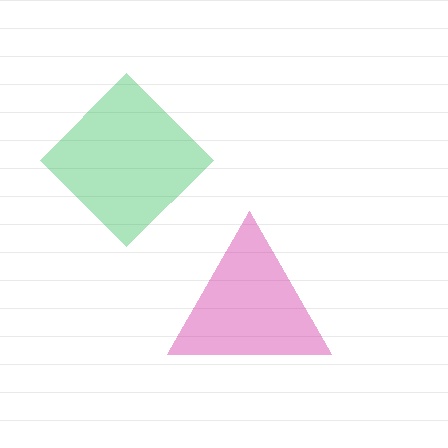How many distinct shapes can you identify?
There are 2 distinct shapes: a green diamond, a magenta triangle.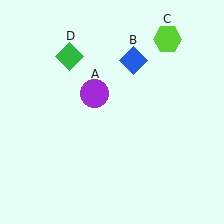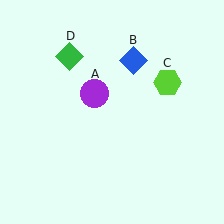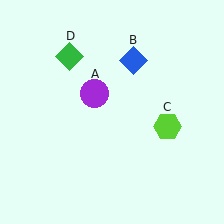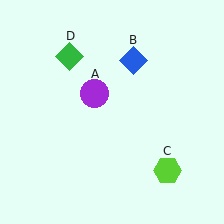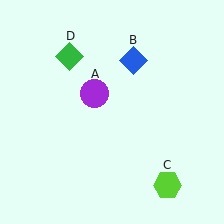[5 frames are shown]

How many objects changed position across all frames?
1 object changed position: lime hexagon (object C).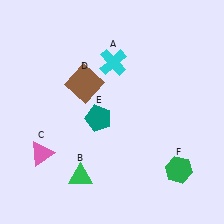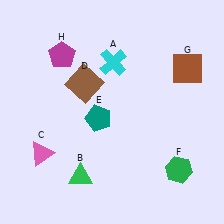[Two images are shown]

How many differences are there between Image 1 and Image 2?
There are 2 differences between the two images.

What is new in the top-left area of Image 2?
A magenta pentagon (H) was added in the top-left area of Image 2.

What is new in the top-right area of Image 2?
A brown square (G) was added in the top-right area of Image 2.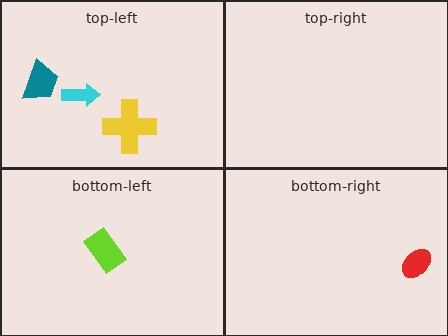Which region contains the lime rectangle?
The bottom-left region.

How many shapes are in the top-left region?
3.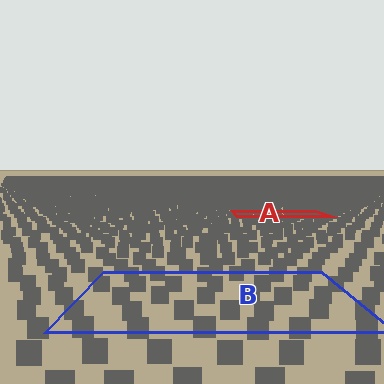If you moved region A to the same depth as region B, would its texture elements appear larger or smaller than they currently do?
They would appear larger. At a closer depth, the same texture elements are projected at a bigger on-screen size.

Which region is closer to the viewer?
Region B is closer. The texture elements there are larger and more spread out.